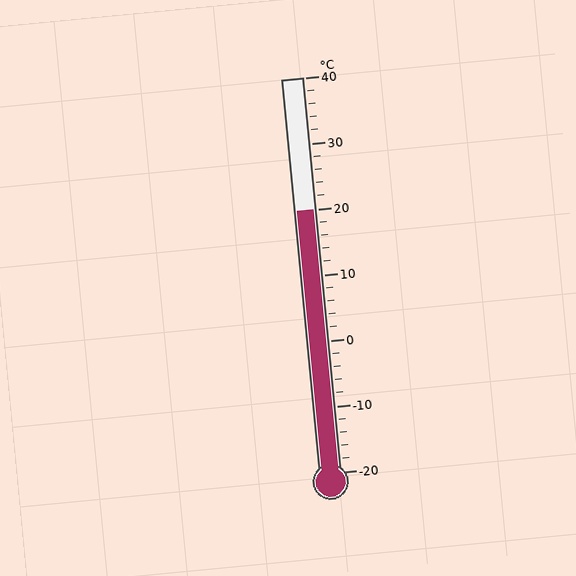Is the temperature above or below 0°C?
The temperature is above 0°C.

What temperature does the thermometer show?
The thermometer shows approximately 20°C.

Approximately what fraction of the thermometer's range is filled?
The thermometer is filled to approximately 65% of its range.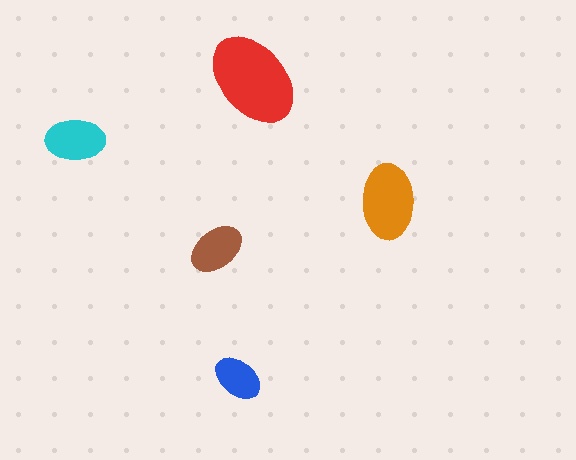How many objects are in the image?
There are 5 objects in the image.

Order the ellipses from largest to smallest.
the red one, the orange one, the cyan one, the brown one, the blue one.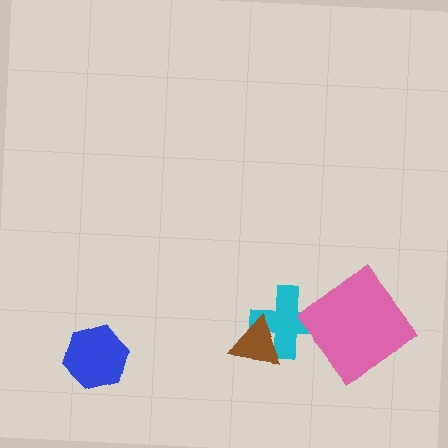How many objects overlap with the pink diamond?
1 object overlaps with the pink diamond.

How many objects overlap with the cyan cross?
2 objects overlap with the cyan cross.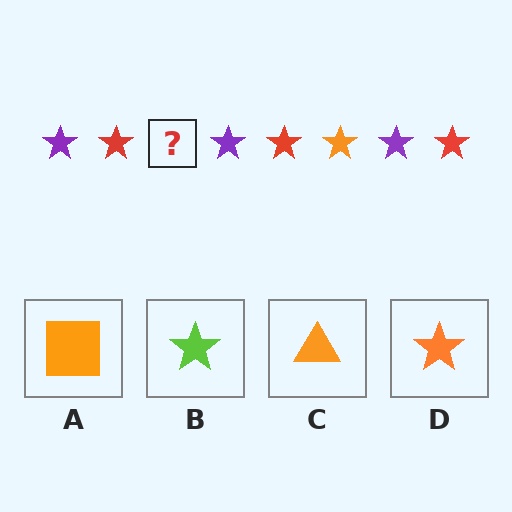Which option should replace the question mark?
Option D.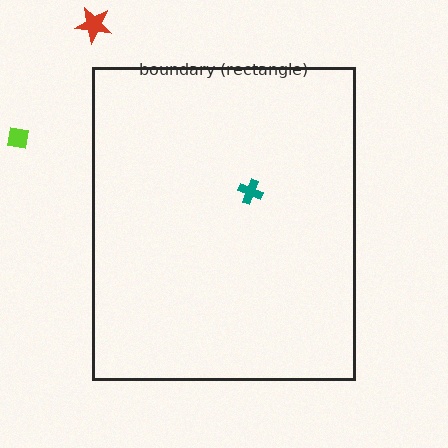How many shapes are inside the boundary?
1 inside, 2 outside.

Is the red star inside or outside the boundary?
Outside.